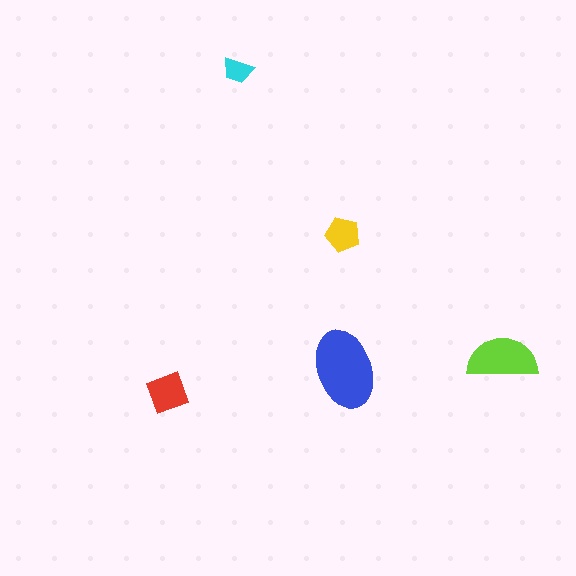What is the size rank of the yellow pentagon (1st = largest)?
4th.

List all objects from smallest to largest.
The cyan trapezoid, the yellow pentagon, the red square, the lime semicircle, the blue ellipse.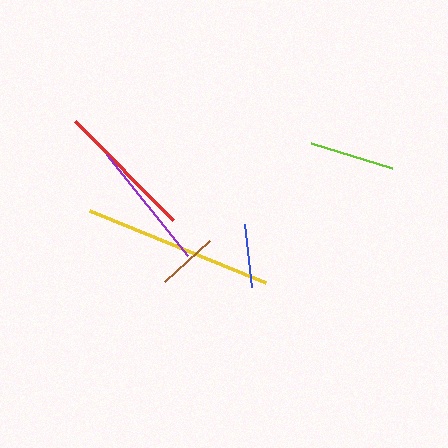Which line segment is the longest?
The yellow line is the longest at approximately 190 pixels.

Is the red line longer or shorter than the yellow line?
The yellow line is longer than the red line.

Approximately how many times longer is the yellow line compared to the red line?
The yellow line is approximately 1.4 times the length of the red line.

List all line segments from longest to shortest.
From longest to shortest: yellow, red, purple, lime, blue, brown.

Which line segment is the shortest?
The brown line is the shortest at approximately 61 pixels.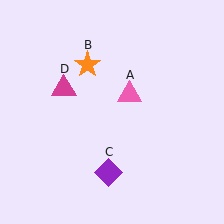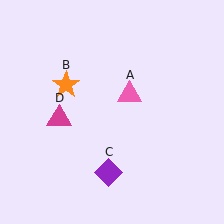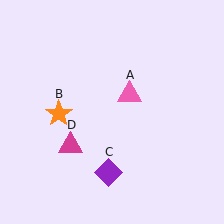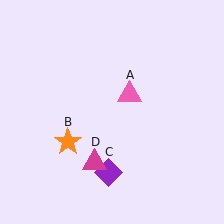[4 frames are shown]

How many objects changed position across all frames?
2 objects changed position: orange star (object B), magenta triangle (object D).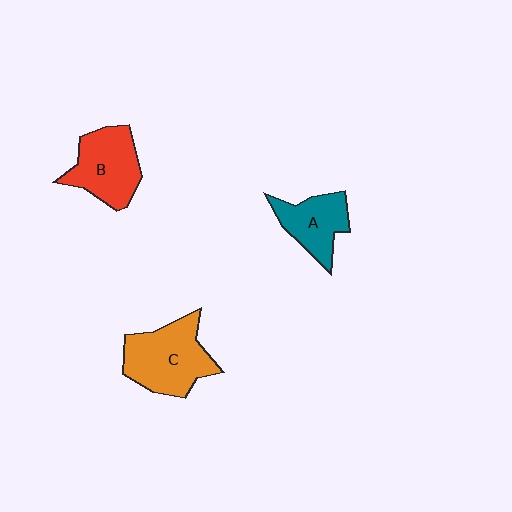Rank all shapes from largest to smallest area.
From largest to smallest: C (orange), B (red), A (teal).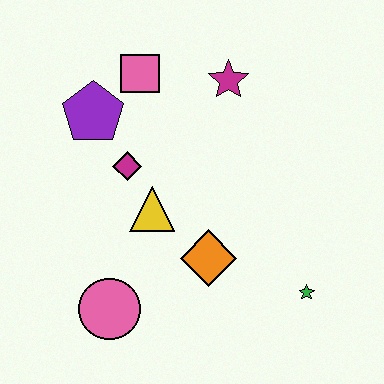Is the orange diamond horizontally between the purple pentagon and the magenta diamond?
No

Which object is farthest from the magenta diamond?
The green star is farthest from the magenta diamond.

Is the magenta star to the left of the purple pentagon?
No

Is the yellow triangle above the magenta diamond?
No